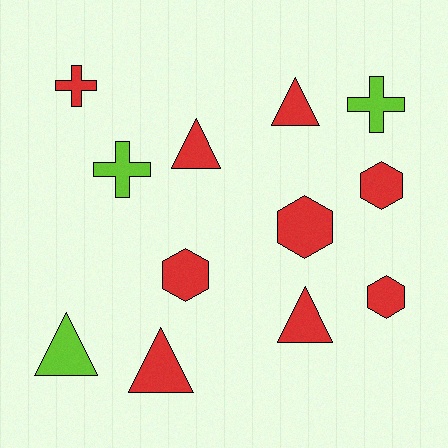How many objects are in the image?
There are 12 objects.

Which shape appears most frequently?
Triangle, with 5 objects.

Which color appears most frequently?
Red, with 9 objects.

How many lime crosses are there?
There are 2 lime crosses.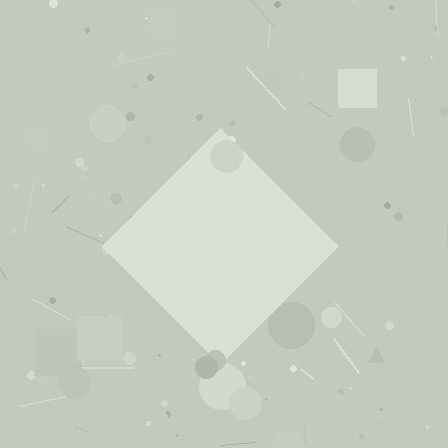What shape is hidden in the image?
A diamond is hidden in the image.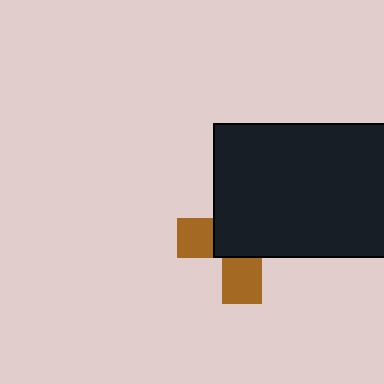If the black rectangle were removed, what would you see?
You would see the complete brown cross.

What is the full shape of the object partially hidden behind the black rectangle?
The partially hidden object is a brown cross.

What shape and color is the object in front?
The object in front is a black rectangle.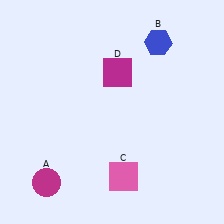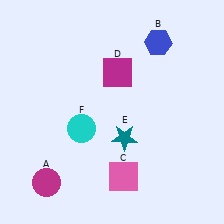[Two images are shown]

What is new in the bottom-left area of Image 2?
A cyan circle (F) was added in the bottom-left area of Image 2.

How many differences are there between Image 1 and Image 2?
There are 2 differences between the two images.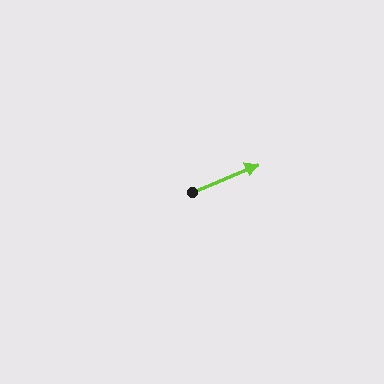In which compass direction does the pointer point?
Northeast.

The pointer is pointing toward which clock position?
Roughly 2 o'clock.